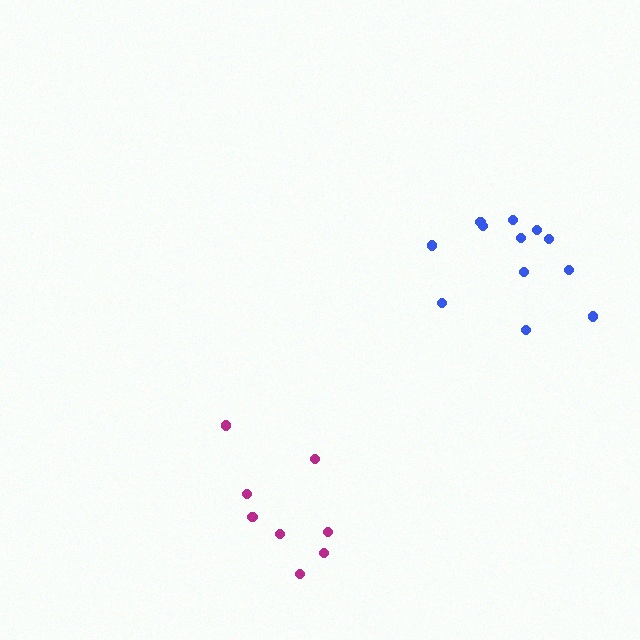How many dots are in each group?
Group 1: 12 dots, Group 2: 8 dots (20 total).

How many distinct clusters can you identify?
There are 2 distinct clusters.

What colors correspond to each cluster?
The clusters are colored: blue, magenta.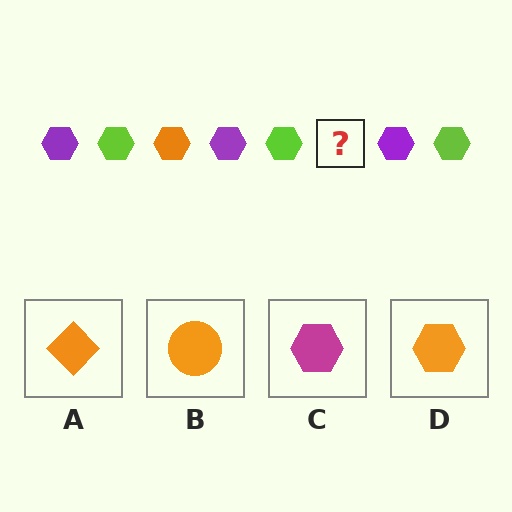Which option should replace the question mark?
Option D.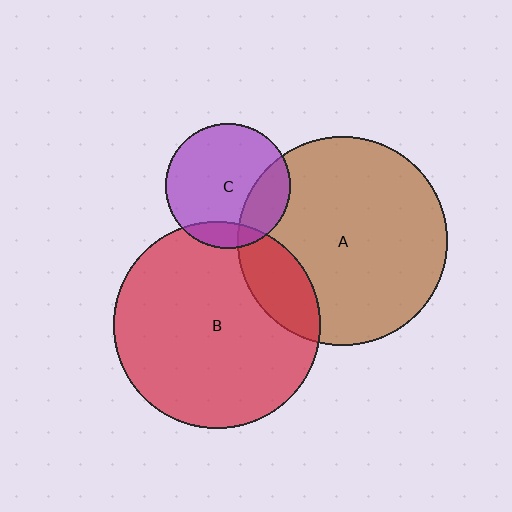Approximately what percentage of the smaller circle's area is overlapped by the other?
Approximately 25%.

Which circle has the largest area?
Circle A (brown).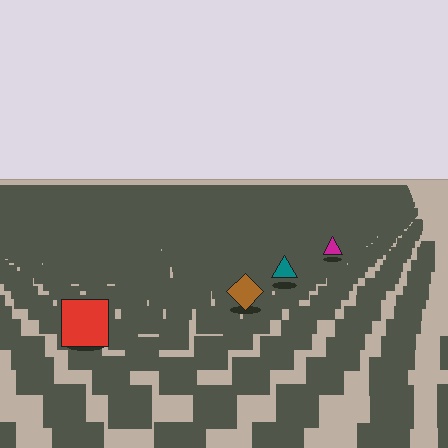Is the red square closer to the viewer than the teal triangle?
Yes. The red square is closer — you can tell from the texture gradient: the ground texture is coarser near it.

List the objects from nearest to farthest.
From nearest to farthest: the red square, the brown diamond, the teal triangle, the magenta triangle.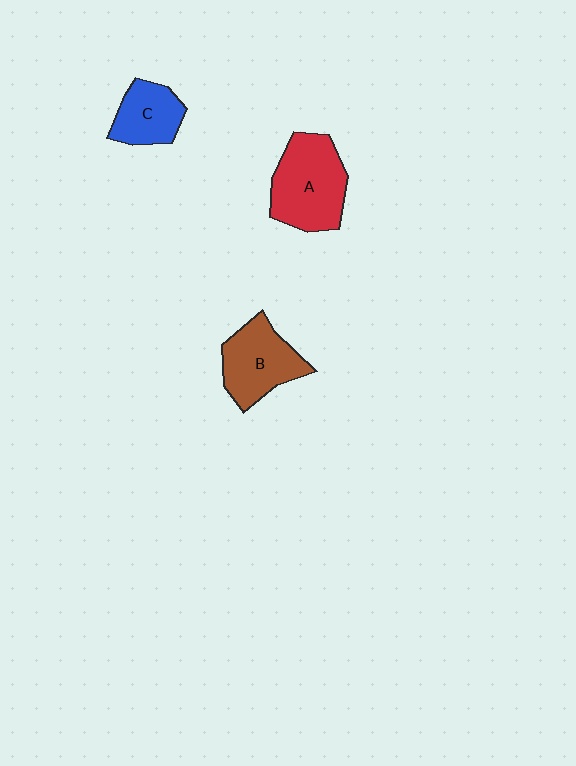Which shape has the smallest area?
Shape C (blue).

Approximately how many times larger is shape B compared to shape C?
Approximately 1.4 times.